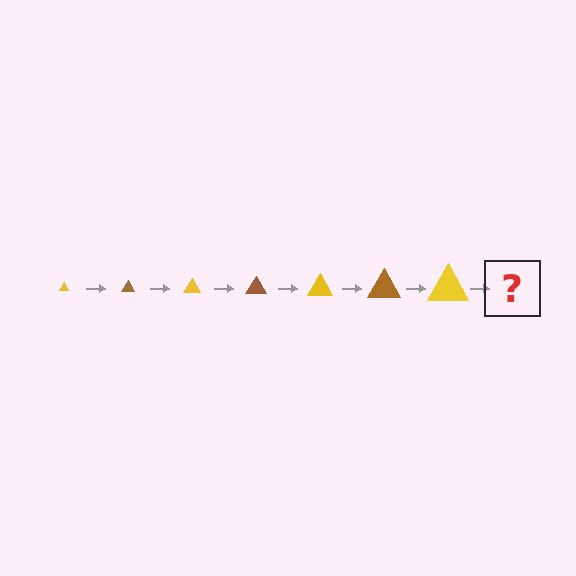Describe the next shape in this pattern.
It should be a brown triangle, larger than the previous one.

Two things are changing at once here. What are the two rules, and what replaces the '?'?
The two rules are that the triangle grows larger each step and the color cycles through yellow and brown. The '?' should be a brown triangle, larger than the previous one.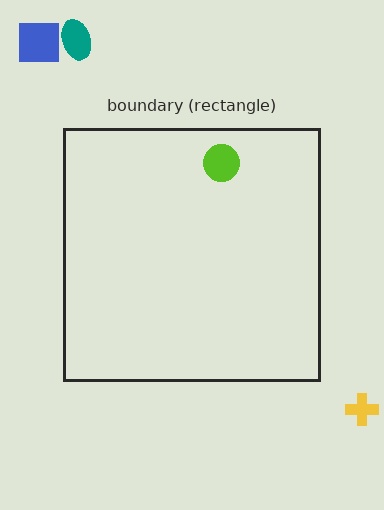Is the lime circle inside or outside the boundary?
Inside.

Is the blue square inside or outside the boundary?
Outside.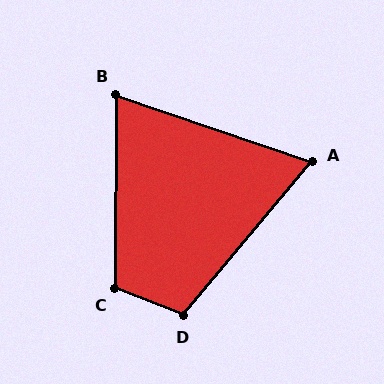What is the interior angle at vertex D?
Approximately 109 degrees (obtuse).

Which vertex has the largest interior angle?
C, at approximately 111 degrees.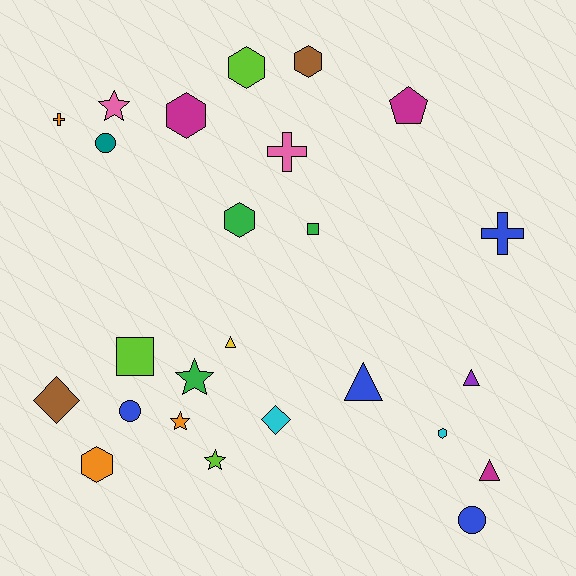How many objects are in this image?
There are 25 objects.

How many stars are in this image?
There are 4 stars.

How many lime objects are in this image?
There are 3 lime objects.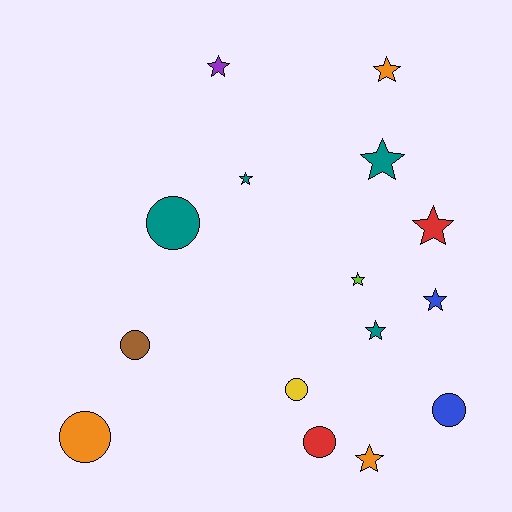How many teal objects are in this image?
There are 4 teal objects.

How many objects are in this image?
There are 15 objects.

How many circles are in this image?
There are 6 circles.